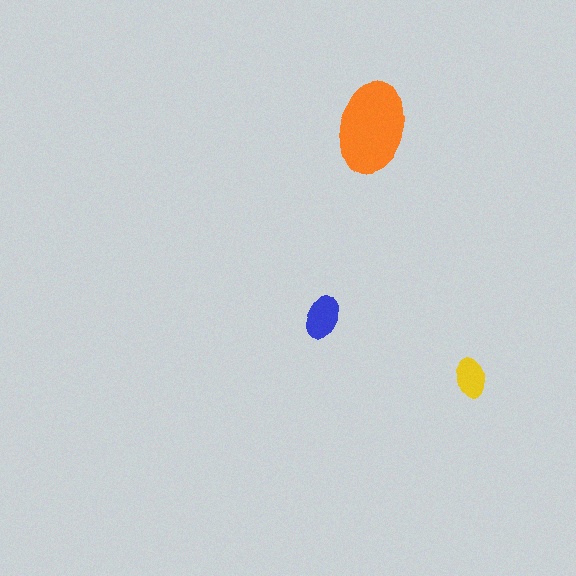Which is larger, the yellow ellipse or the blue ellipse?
The blue one.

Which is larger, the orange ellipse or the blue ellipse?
The orange one.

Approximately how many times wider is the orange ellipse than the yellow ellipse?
About 2.5 times wider.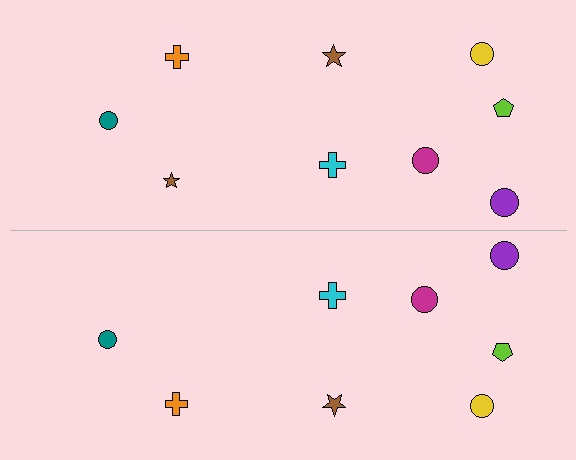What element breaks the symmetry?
A brown star is missing from the bottom side.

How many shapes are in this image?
There are 17 shapes in this image.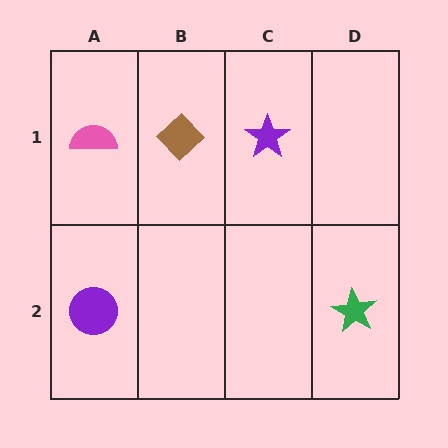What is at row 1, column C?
A purple star.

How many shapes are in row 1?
3 shapes.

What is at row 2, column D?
A green star.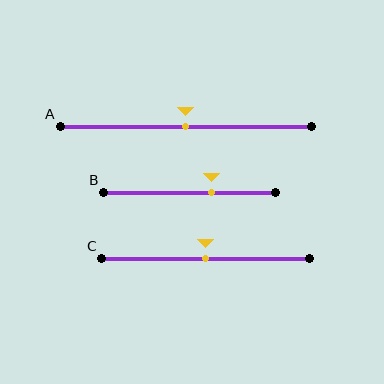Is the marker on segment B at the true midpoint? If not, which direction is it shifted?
No, the marker on segment B is shifted to the right by about 13% of the segment length.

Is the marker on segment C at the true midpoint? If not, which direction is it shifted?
Yes, the marker on segment C is at the true midpoint.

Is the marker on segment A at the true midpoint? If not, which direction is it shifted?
Yes, the marker on segment A is at the true midpoint.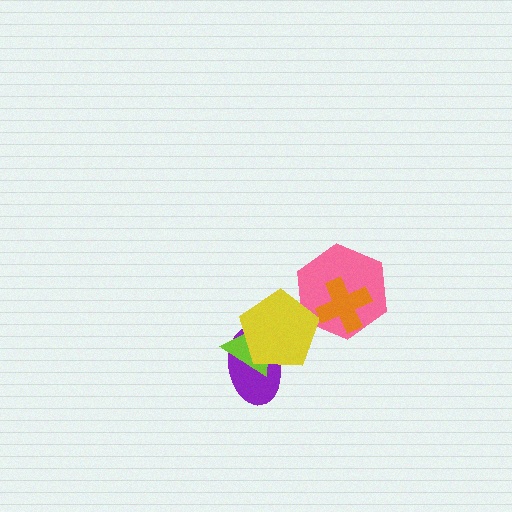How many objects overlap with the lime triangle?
2 objects overlap with the lime triangle.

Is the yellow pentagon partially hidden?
No, no other shape covers it.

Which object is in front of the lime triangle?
The yellow pentagon is in front of the lime triangle.